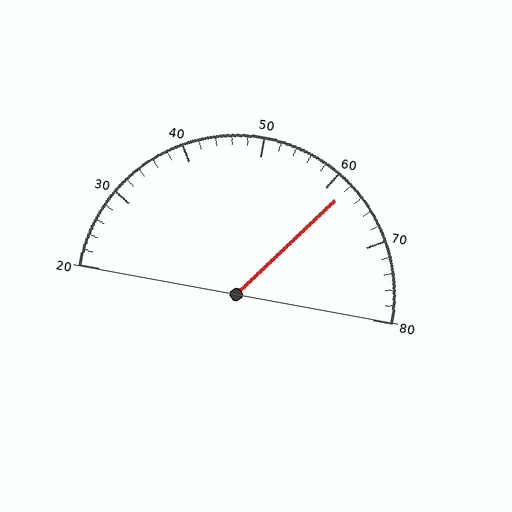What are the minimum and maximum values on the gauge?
The gauge ranges from 20 to 80.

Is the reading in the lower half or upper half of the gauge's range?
The reading is in the upper half of the range (20 to 80).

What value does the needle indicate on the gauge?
The needle indicates approximately 62.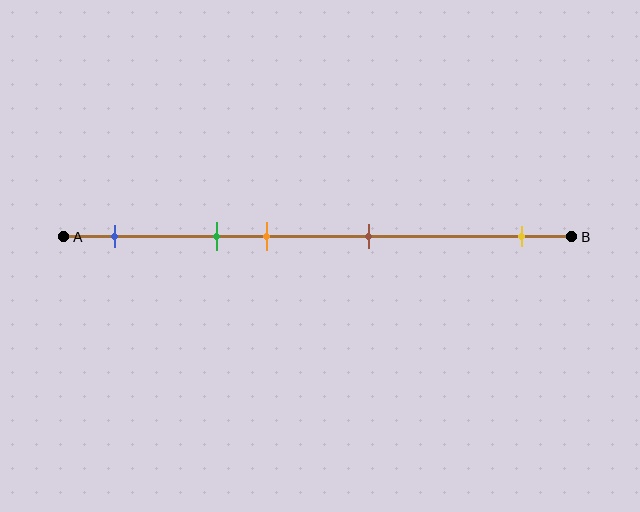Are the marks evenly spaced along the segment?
No, the marks are not evenly spaced.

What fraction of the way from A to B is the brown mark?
The brown mark is approximately 60% (0.6) of the way from A to B.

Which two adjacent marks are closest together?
The green and orange marks are the closest adjacent pair.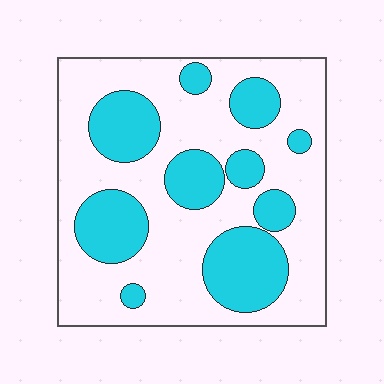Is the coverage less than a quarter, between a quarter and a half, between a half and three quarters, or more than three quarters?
Between a quarter and a half.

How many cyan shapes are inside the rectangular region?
10.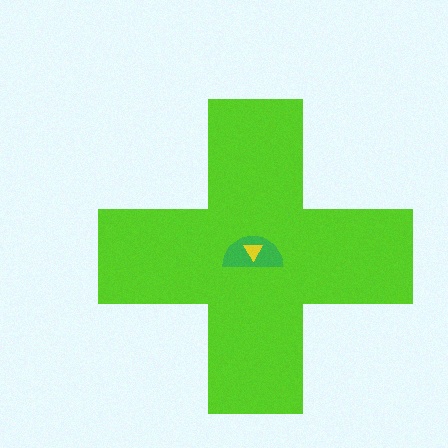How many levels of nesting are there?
3.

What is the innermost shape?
The yellow triangle.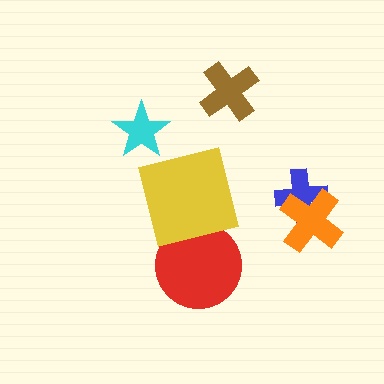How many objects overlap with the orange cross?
1 object overlaps with the orange cross.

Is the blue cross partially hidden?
Yes, it is partially covered by another shape.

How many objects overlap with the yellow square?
1 object overlaps with the yellow square.